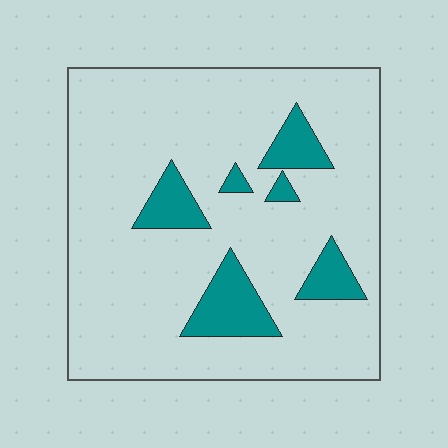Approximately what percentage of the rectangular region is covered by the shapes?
Approximately 15%.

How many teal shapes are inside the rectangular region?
6.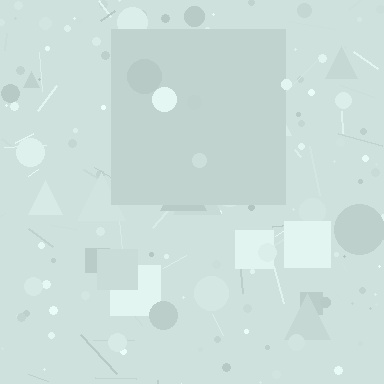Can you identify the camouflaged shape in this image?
The camouflaged shape is a square.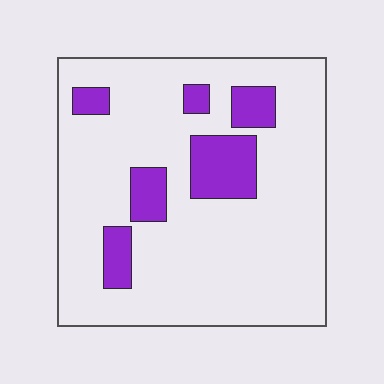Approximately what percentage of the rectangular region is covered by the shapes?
Approximately 15%.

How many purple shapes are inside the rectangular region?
6.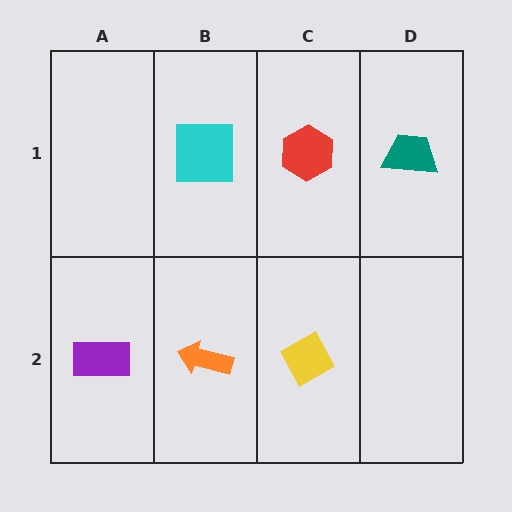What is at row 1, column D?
A teal trapezoid.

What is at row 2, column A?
A purple rectangle.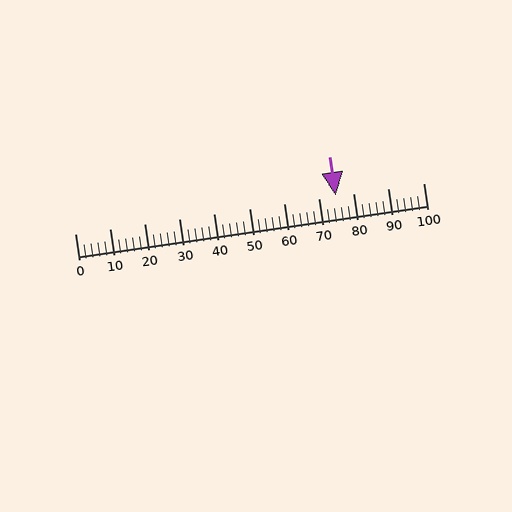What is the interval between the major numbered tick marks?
The major tick marks are spaced 10 units apart.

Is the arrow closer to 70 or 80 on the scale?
The arrow is closer to 70.